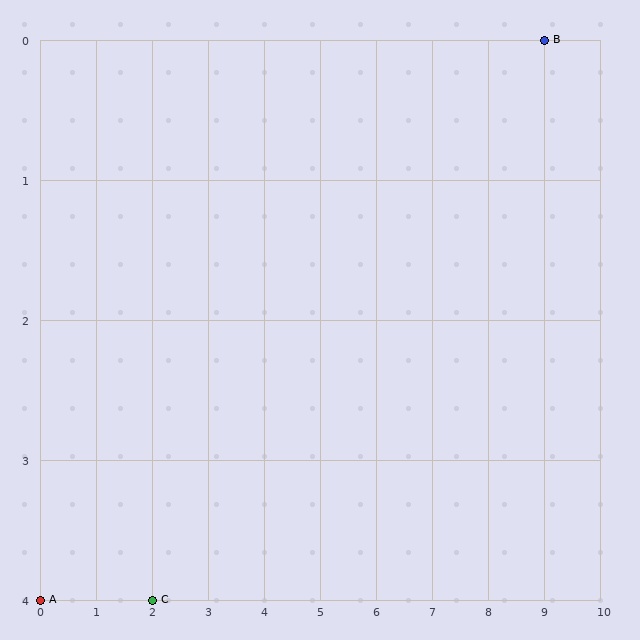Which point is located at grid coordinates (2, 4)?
Point C is at (2, 4).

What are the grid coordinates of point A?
Point A is at grid coordinates (0, 4).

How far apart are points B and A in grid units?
Points B and A are 9 columns and 4 rows apart (about 9.8 grid units diagonally).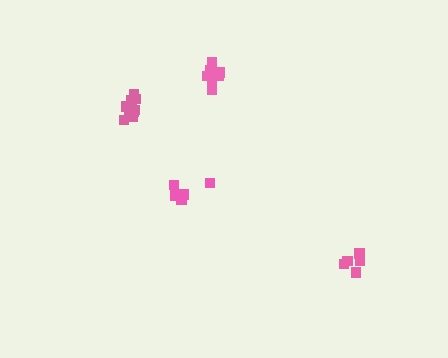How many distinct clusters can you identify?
There are 4 distinct clusters.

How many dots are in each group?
Group 1: 5 dots, Group 2: 8 dots, Group 3: 11 dots, Group 4: 5 dots (29 total).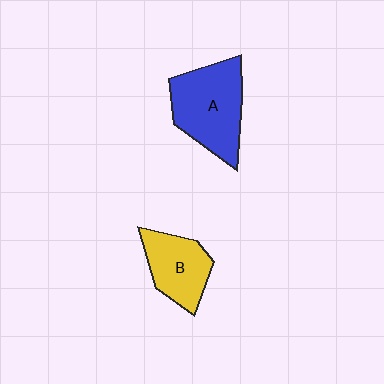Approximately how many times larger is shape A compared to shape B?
Approximately 1.5 times.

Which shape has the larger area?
Shape A (blue).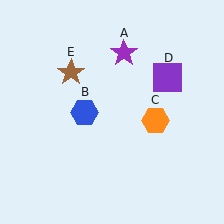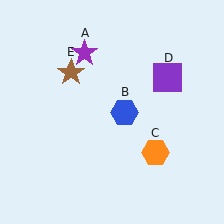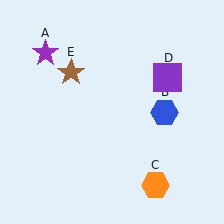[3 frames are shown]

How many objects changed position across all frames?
3 objects changed position: purple star (object A), blue hexagon (object B), orange hexagon (object C).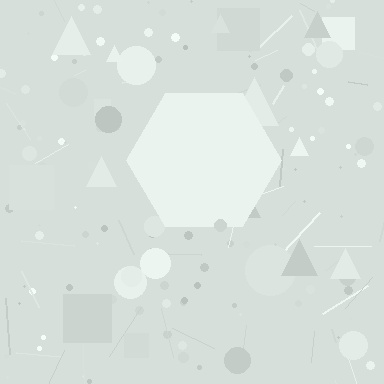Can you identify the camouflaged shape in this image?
The camouflaged shape is a hexagon.